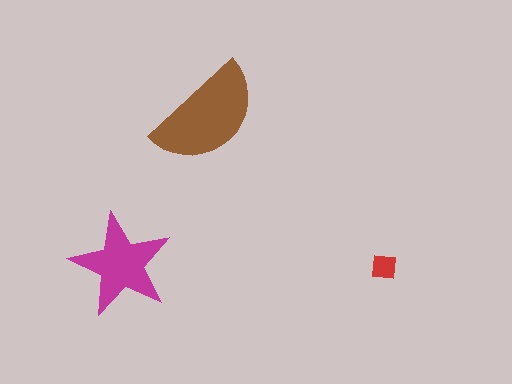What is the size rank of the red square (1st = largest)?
3rd.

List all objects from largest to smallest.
The brown semicircle, the magenta star, the red square.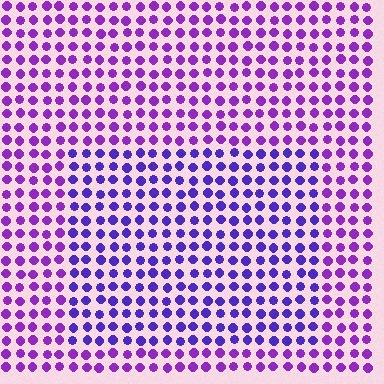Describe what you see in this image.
The image is filled with small purple elements in a uniform arrangement. A rectangle-shaped region is visible where the elements are tinted to a slightly different hue, forming a subtle color boundary.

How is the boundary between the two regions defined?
The boundary is defined purely by a slight shift in hue (about 27 degrees). Spacing, size, and orientation are identical on both sides.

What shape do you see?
I see a rectangle.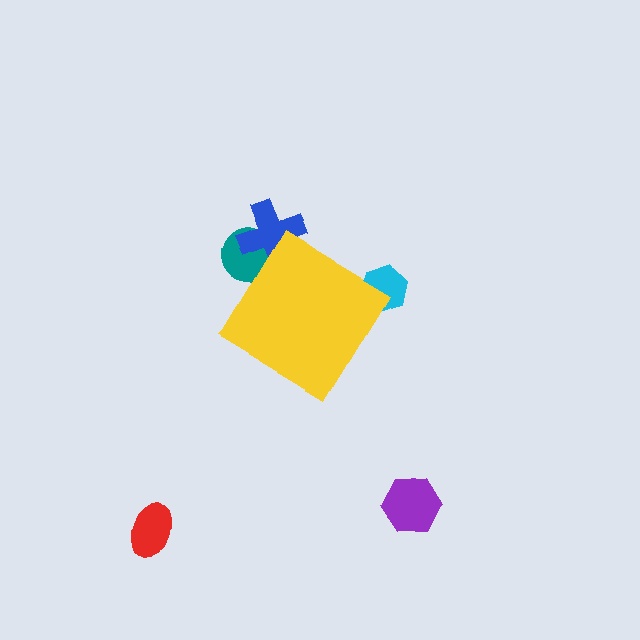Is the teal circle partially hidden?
Yes, the teal circle is partially hidden behind the yellow diamond.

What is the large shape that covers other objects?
A yellow diamond.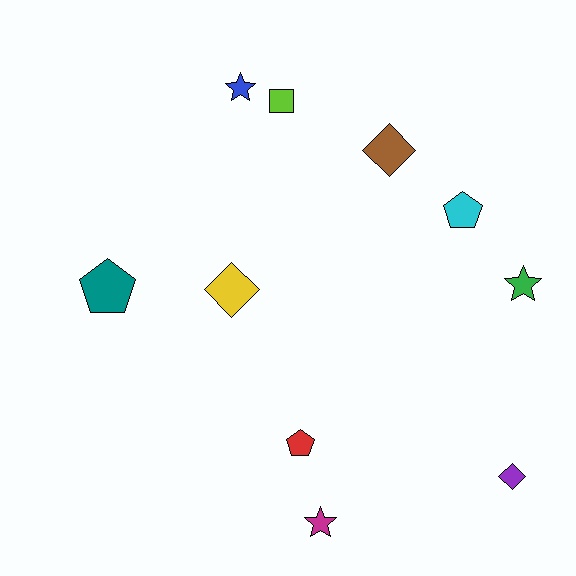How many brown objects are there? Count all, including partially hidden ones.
There is 1 brown object.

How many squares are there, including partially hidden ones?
There is 1 square.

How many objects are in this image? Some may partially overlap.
There are 10 objects.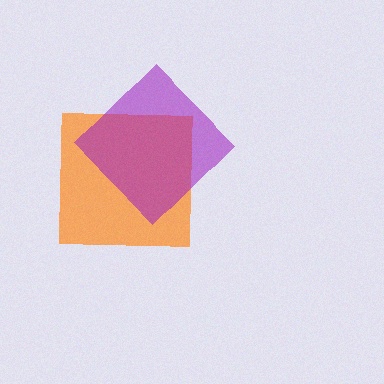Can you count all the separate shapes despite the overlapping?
Yes, there are 2 separate shapes.